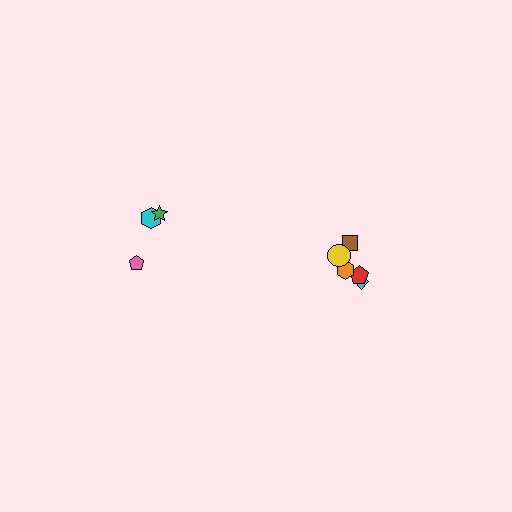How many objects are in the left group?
There are 3 objects.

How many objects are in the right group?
There are 5 objects.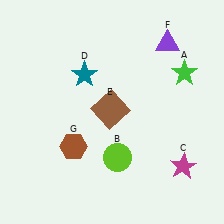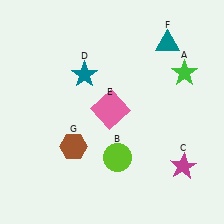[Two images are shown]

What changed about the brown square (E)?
In Image 1, E is brown. In Image 2, it changed to pink.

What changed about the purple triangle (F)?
In Image 1, F is purple. In Image 2, it changed to teal.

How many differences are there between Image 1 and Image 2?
There are 2 differences between the two images.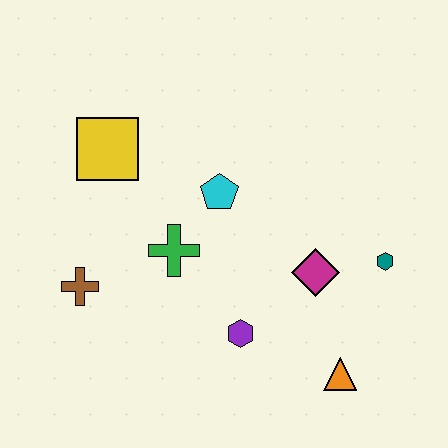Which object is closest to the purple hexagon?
The magenta diamond is closest to the purple hexagon.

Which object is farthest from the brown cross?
The teal hexagon is farthest from the brown cross.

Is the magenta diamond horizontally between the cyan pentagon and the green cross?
No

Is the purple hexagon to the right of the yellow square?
Yes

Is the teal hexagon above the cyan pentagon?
No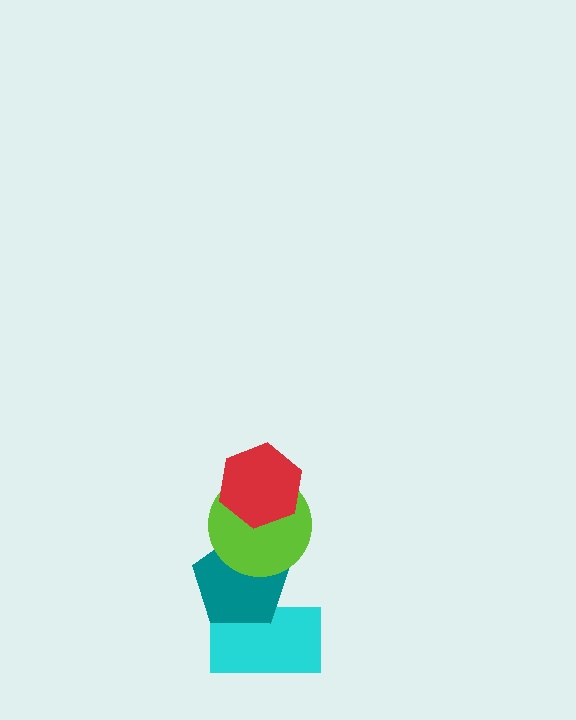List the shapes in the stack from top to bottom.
From top to bottom: the red hexagon, the lime circle, the teal pentagon, the cyan rectangle.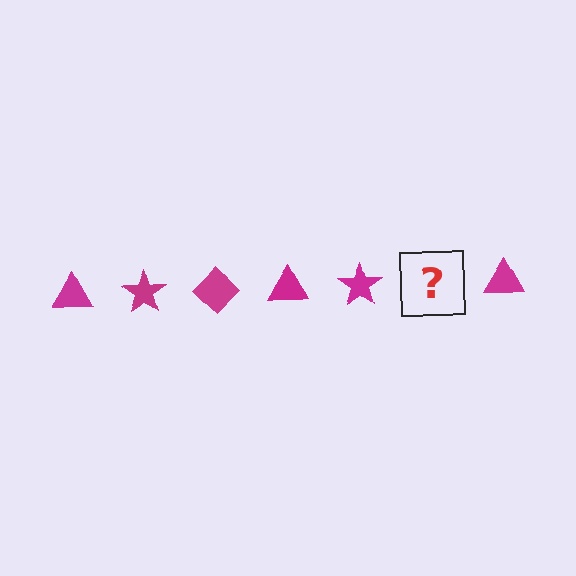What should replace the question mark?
The question mark should be replaced with a magenta diamond.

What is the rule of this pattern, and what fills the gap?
The rule is that the pattern cycles through triangle, star, diamond shapes in magenta. The gap should be filled with a magenta diamond.